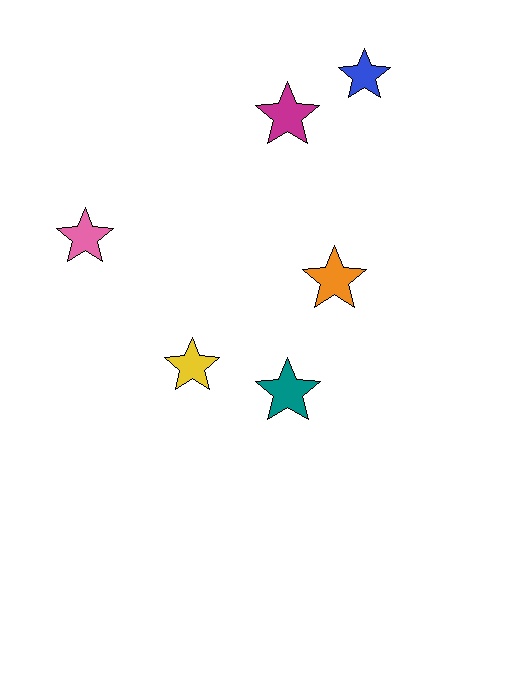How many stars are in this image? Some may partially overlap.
There are 6 stars.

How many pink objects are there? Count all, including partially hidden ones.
There is 1 pink object.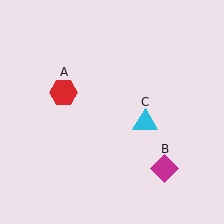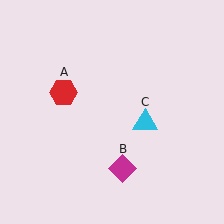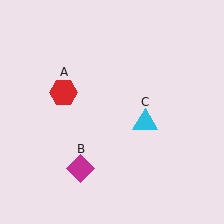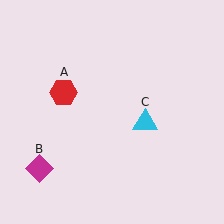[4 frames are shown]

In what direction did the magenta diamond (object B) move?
The magenta diamond (object B) moved left.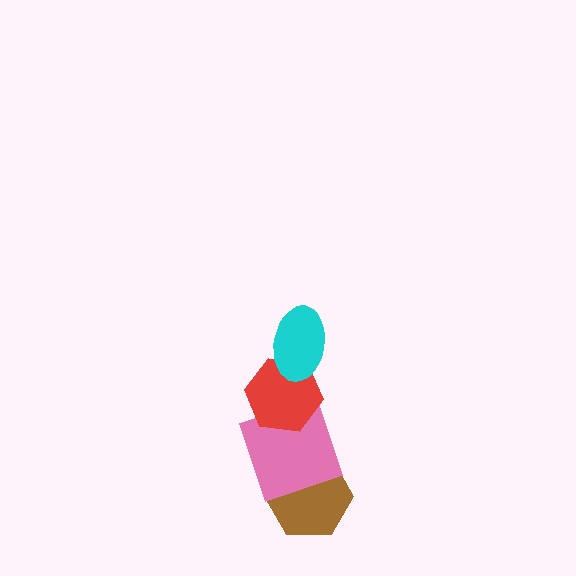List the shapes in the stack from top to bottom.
From top to bottom: the cyan ellipse, the red hexagon, the pink square, the brown hexagon.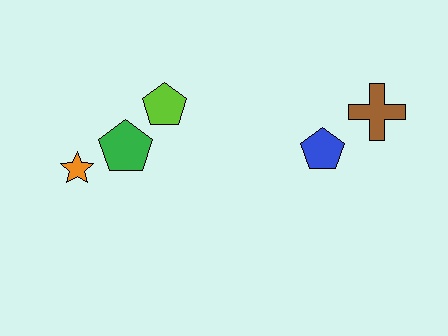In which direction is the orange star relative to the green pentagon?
The orange star is to the left of the green pentagon.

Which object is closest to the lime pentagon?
The green pentagon is closest to the lime pentagon.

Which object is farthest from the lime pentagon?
The brown cross is farthest from the lime pentagon.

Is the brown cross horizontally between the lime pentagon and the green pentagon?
No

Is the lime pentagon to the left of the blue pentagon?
Yes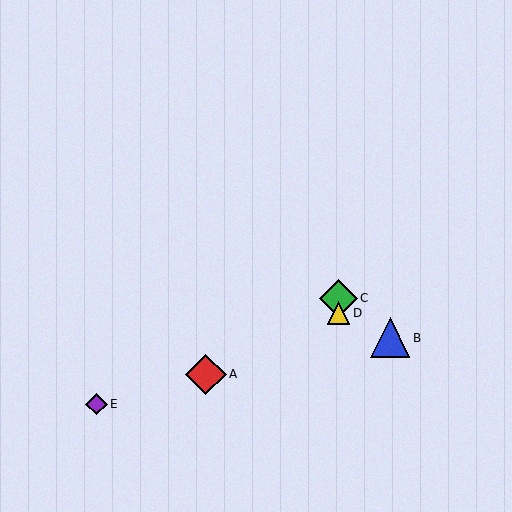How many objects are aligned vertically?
2 objects (C, D) are aligned vertically.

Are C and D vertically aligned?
Yes, both are at x≈338.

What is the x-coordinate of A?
Object A is at x≈206.